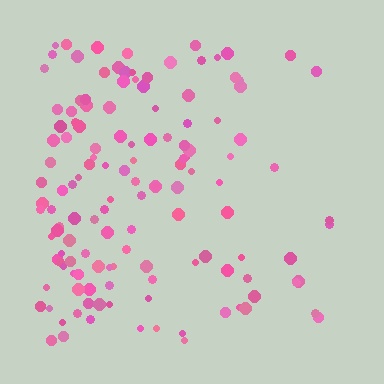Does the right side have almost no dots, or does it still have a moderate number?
Still a moderate number, just noticeably fewer than the left.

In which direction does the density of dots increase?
From right to left, with the left side densest.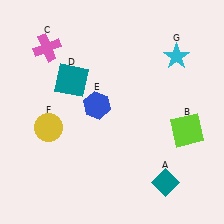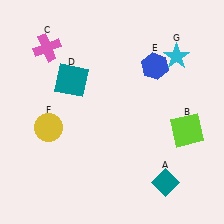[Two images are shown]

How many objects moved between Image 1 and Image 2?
1 object moved between the two images.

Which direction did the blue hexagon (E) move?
The blue hexagon (E) moved right.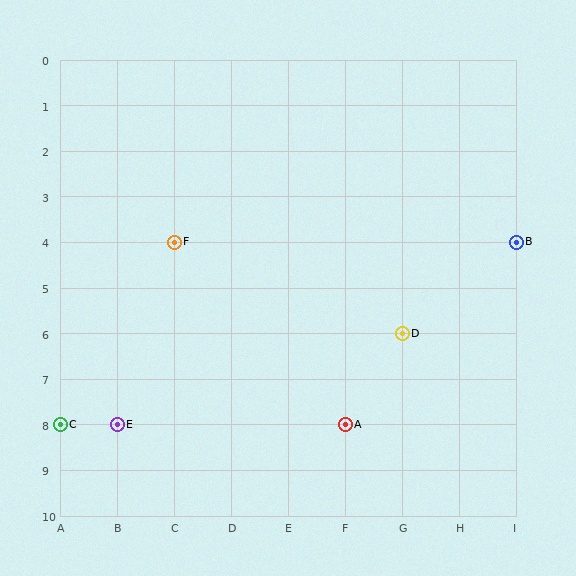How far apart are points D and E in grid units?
Points D and E are 5 columns and 2 rows apart (about 5.4 grid units diagonally).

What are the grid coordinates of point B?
Point B is at grid coordinates (I, 4).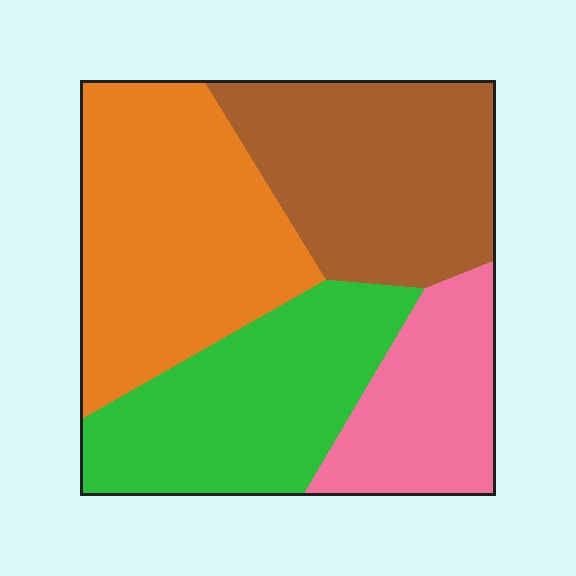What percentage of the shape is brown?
Brown takes up about one quarter (1/4) of the shape.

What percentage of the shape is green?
Green takes up between a sixth and a third of the shape.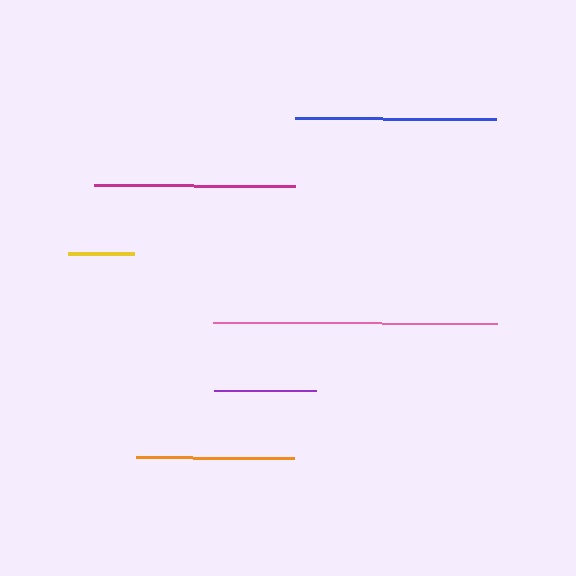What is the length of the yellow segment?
The yellow segment is approximately 66 pixels long.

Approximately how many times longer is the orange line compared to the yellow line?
The orange line is approximately 2.4 times the length of the yellow line.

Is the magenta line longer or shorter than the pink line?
The pink line is longer than the magenta line.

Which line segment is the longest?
The pink line is the longest at approximately 284 pixels.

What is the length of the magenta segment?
The magenta segment is approximately 202 pixels long.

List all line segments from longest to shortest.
From longest to shortest: pink, magenta, blue, orange, purple, yellow.